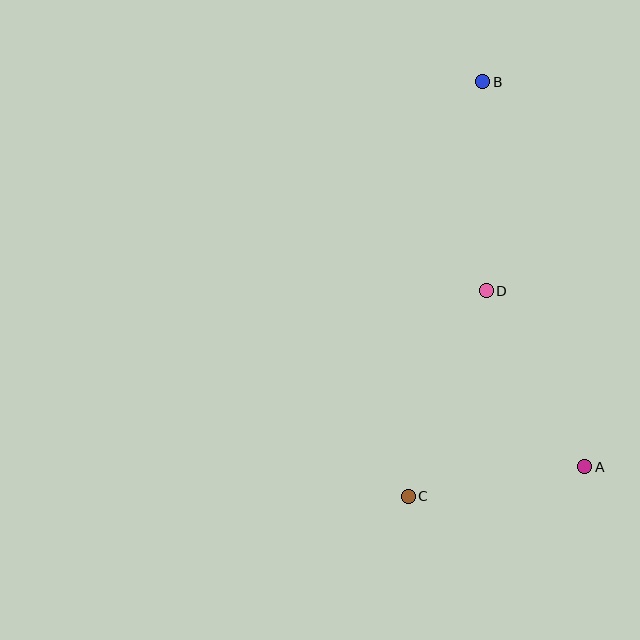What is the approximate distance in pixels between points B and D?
The distance between B and D is approximately 209 pixels.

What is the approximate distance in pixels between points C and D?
The distance between C and D is approximately 219 pixels.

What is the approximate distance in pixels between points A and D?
The distance between A and D is approximately 202 pixels.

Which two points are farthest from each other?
Points B and C are farthest from each other.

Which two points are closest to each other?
Points A and C are closest to each other.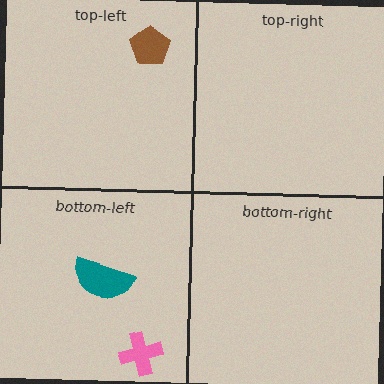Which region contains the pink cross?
The bottom-left region.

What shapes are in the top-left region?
The brown pentagon.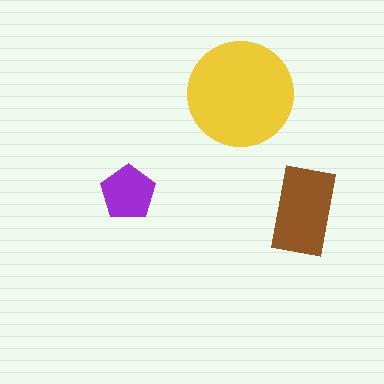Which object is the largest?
The yellow circle.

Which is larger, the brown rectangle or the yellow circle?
The yellow circle.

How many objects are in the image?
There are 3 objects in the image.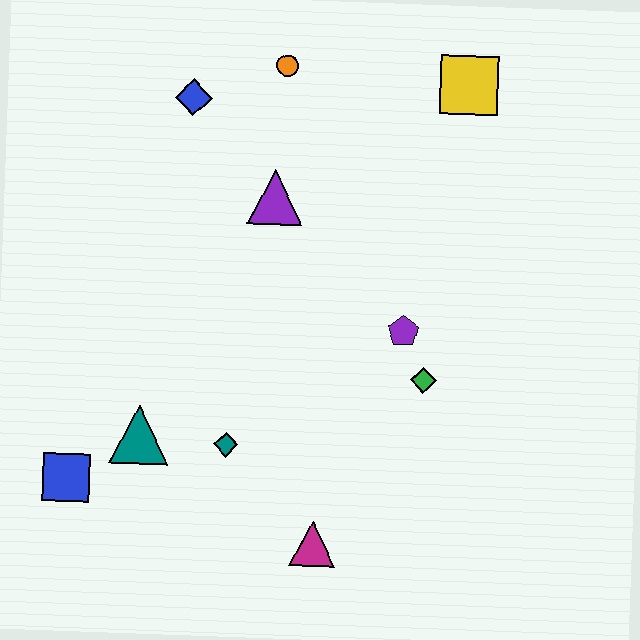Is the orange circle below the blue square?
No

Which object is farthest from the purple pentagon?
The blue square is farthest from the purple pentagon.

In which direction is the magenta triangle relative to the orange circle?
The magenta triangle is below the orange circle.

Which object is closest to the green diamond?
The purple pentagon is closest to the green diamond.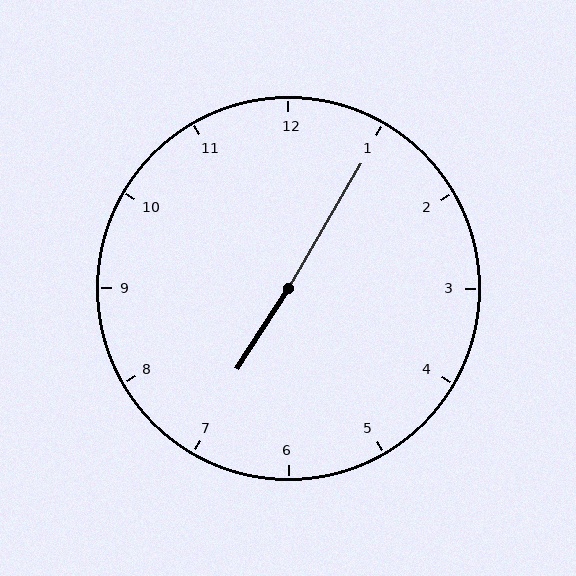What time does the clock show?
7:05.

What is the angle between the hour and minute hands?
Approximately 178 degrees.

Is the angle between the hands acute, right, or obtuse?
It is obtuse.